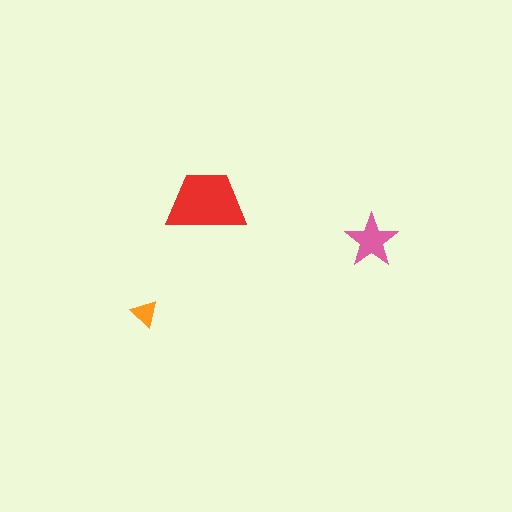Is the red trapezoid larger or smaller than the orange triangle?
Larger.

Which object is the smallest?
The orange triangle.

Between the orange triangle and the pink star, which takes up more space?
The pink star.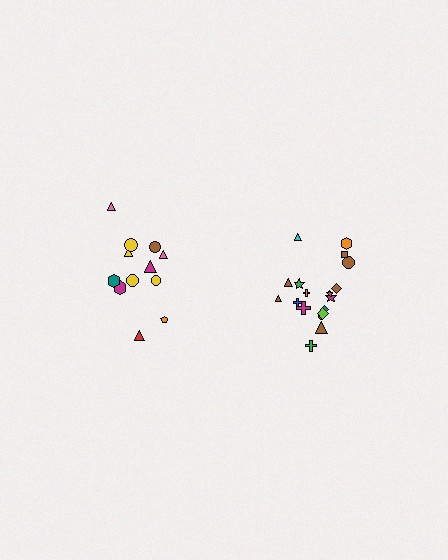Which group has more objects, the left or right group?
The right group.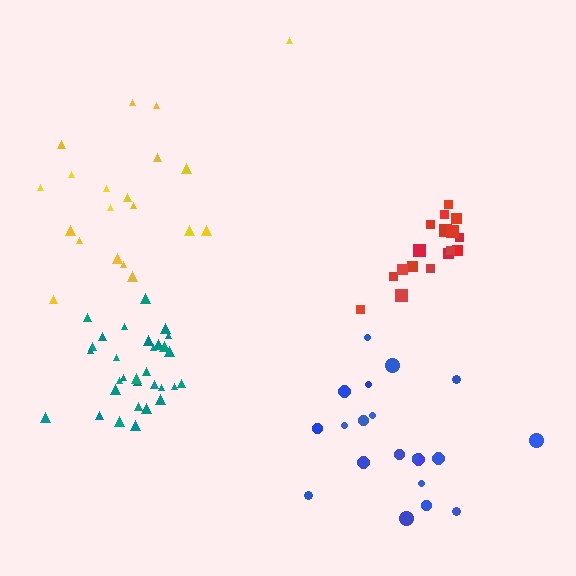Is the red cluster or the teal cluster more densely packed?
Teal.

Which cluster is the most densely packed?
Teal.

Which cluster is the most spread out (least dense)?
Blue.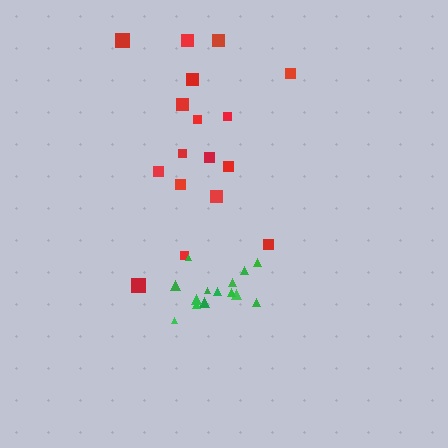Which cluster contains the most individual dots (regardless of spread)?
Red (17).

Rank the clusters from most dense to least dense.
green, red.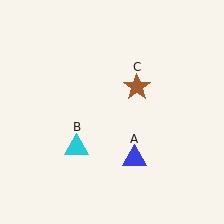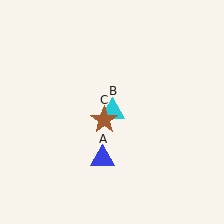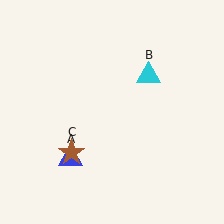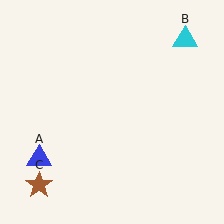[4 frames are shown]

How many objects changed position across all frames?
3 objects changed position: blue triangle (object A), cyan triangle (object B), brown star (object C).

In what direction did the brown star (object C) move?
The brown star (object C) moved down and to the left.